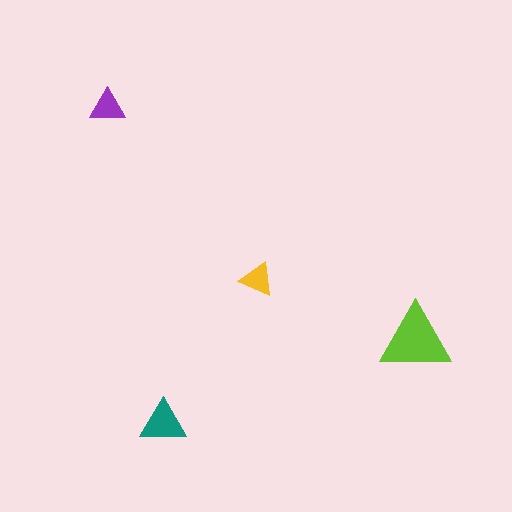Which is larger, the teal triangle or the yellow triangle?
The teal one.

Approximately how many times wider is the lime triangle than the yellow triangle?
About 2 times wider.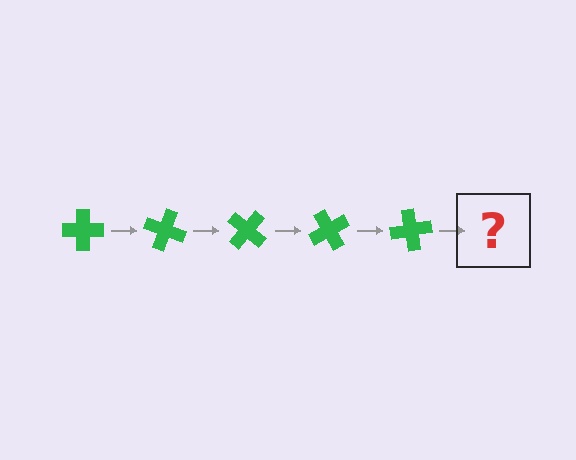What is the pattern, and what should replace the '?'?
The pattern is that the cross rotates 20 degrees each step. The '?' should be a green cross rotated 100 degrees.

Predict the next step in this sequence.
The next step is a green cross rotated 100 degrees.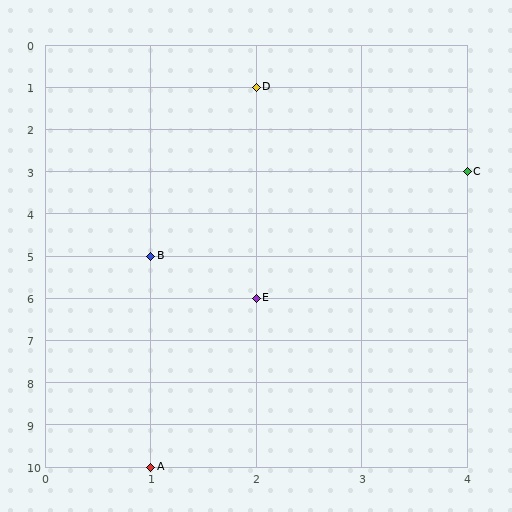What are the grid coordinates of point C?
Point C is at grid coordinates (4, 3).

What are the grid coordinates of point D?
Point D is at grid coordinates (2, 1).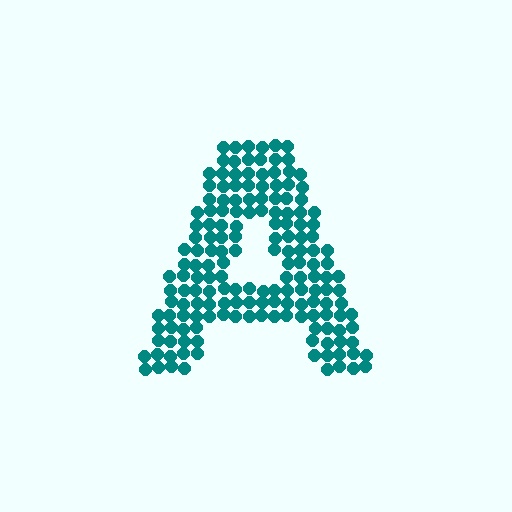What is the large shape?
The large shape is the letter A.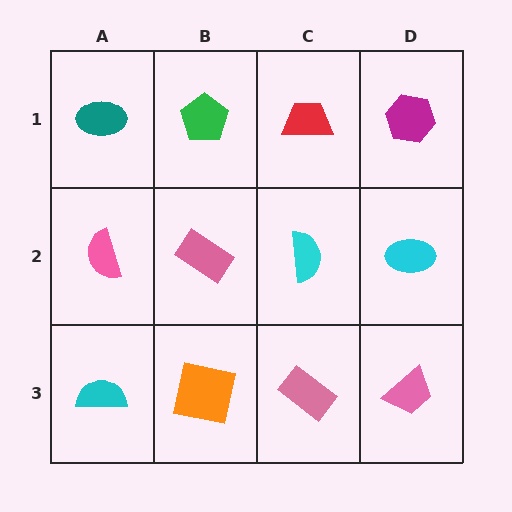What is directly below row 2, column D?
A pink trapezoid.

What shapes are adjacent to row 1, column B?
A pink rectangle (row 2, column B), a teal ellipse (row 1, column A), a red trapezoid (row 1, column C).